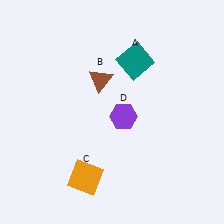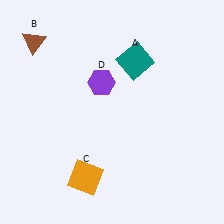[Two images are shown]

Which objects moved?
The objects that moved are: the brown triangle (B), the purple hexagon (D).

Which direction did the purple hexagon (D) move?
The purple hexagon (D) moved up.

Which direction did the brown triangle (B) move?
The brown triangle (B) moved left.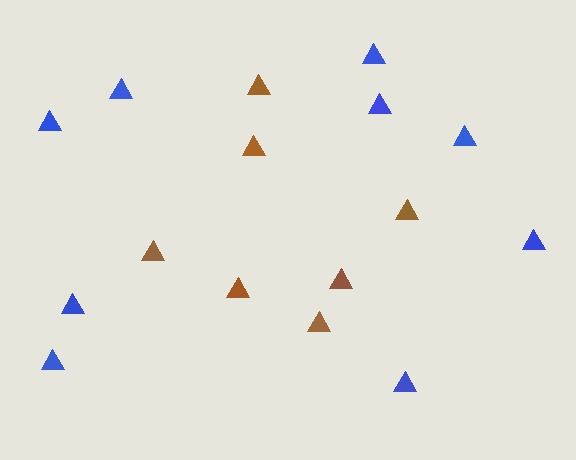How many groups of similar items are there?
There are 2 groups: one group of blue triangles (9) and one group of brown triangles (7).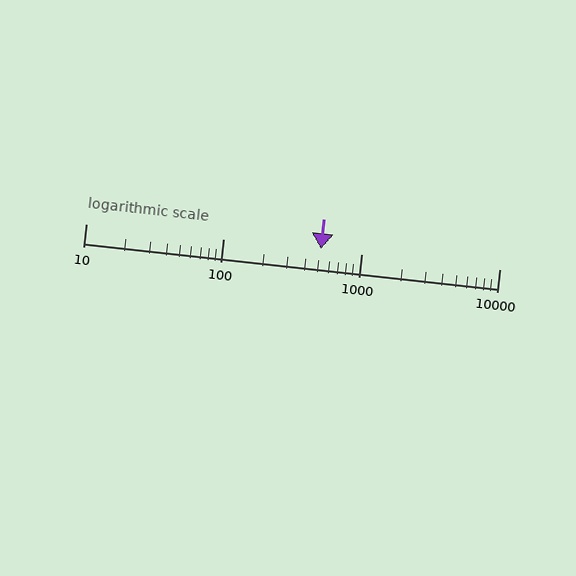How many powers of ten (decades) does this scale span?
The scale spans 3 decades, from 10 to 10000.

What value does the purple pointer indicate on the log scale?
The pointer indicates approximately 510.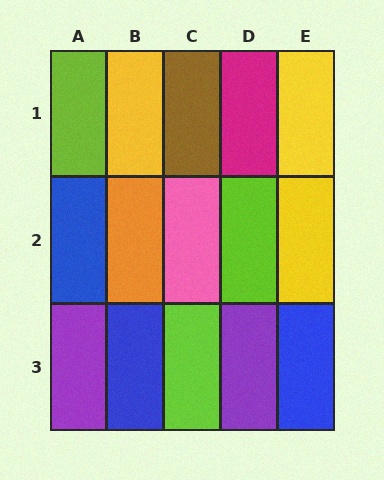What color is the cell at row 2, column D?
Lime.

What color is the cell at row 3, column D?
Purple.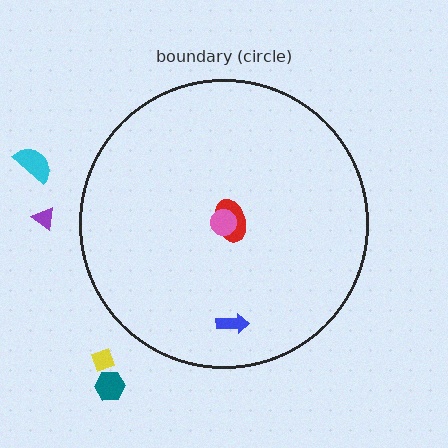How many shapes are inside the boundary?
3 inside, 4 outside.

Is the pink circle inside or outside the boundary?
Inside.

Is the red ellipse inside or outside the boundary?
Inside.